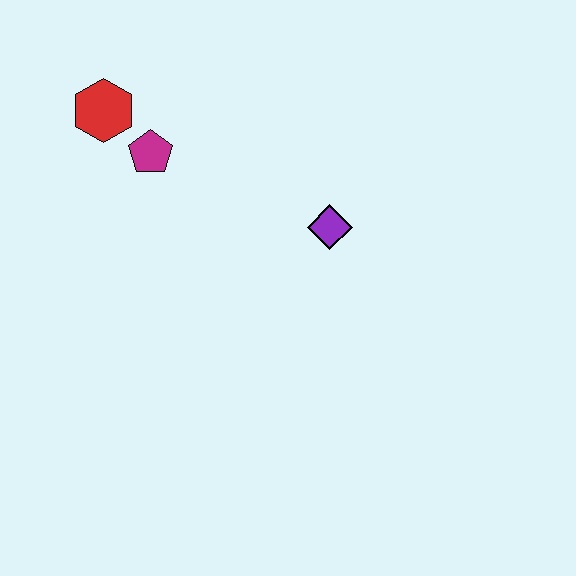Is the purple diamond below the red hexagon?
Yes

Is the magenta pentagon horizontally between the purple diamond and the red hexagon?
Yes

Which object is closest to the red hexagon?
The magenta pentagon is closest to the red hexagon.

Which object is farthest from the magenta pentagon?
The purple diamond is farthest from the magenta pentagon.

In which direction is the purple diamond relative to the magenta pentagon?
The purple diamond is to the right of the magenta pentagon.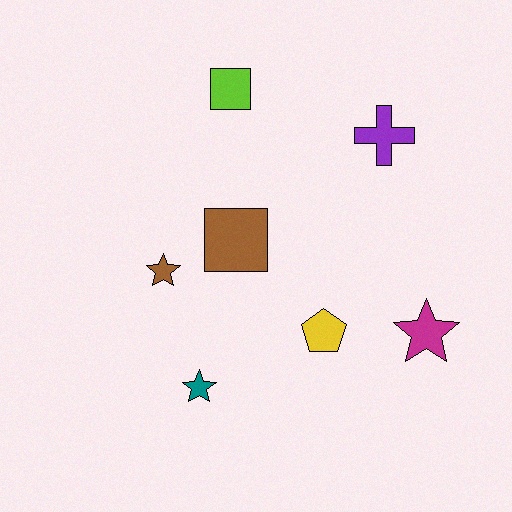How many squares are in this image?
There are 2 squares.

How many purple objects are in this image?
There is 1 purple object.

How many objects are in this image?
There are 7 objects.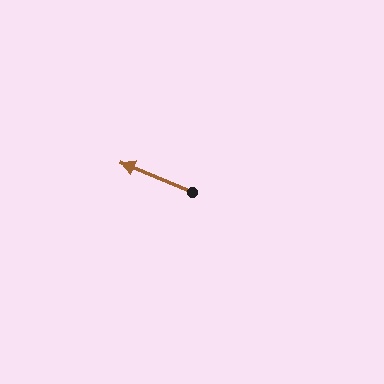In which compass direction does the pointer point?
Northwest.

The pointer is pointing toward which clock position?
Roughly 10 o'clock.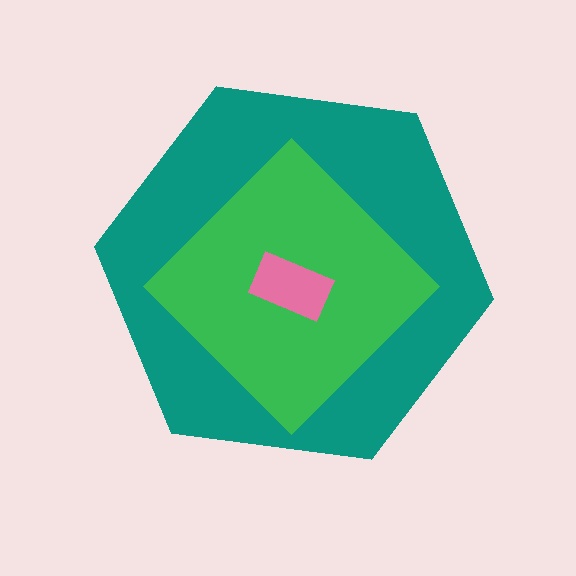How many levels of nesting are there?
3.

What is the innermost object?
The pink rectangle.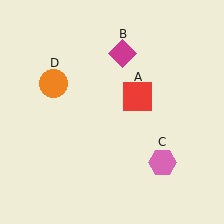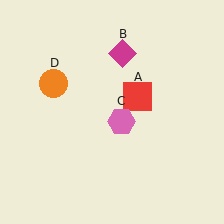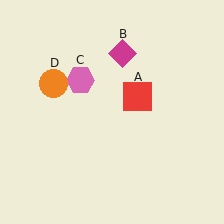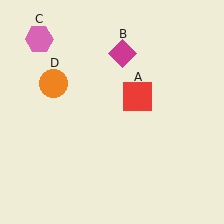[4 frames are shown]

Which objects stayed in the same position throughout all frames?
Red square (object A) and magenta diamond (object B) and orange circle (object D) remained stationary.